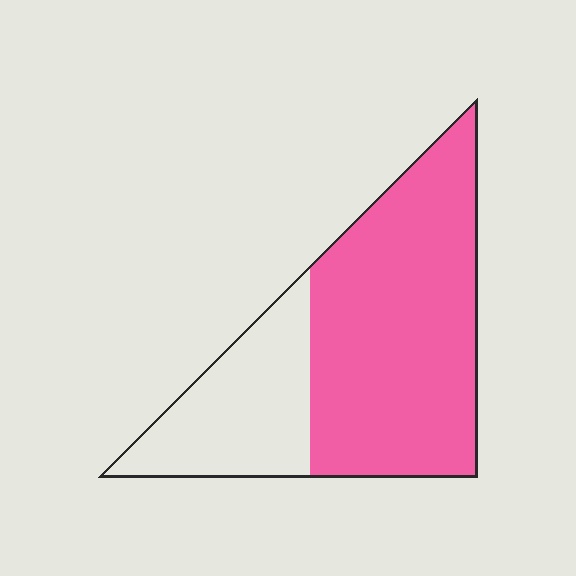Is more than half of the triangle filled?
Yes.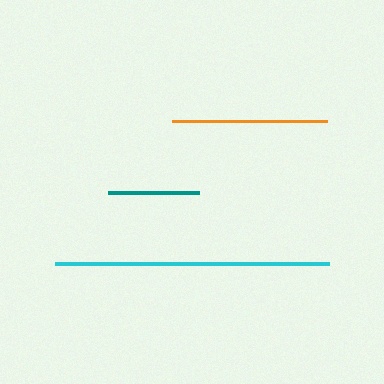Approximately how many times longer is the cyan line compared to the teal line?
The cyan line is approximately 3.0 times the length of the teal line.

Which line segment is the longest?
The cyan line is the longest at approximately 274 pixels.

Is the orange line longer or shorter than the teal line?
The orange line is longer than the teal line.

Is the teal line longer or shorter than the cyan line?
The cyan line is longer than the teal line.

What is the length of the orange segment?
The orange segment is approximately 155 pixels long.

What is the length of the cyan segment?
The cyan segment is approximately 274 pixels long.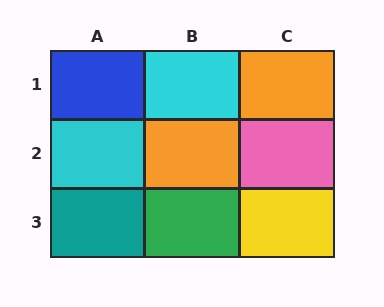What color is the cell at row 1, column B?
Cyan.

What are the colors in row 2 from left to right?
Cyan, orange, pink.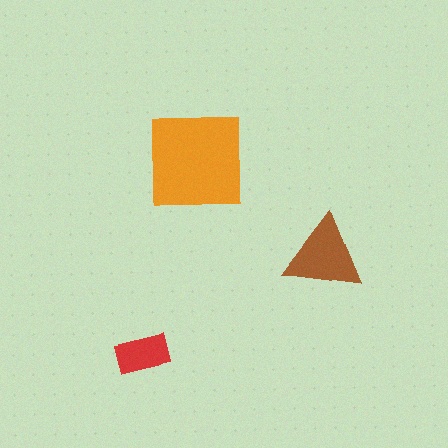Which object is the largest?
The orange square.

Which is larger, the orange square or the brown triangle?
The orange square.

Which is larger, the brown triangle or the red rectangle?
The brown triangle.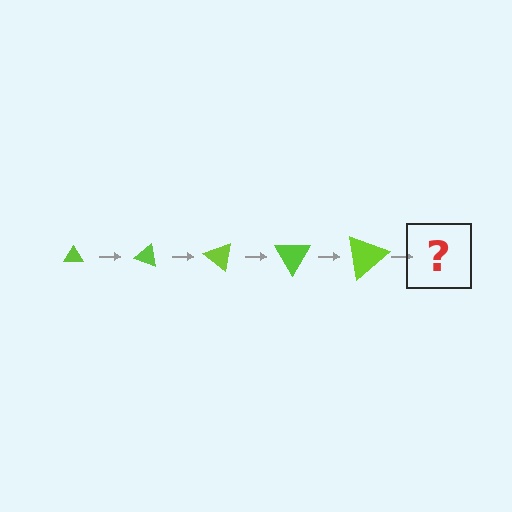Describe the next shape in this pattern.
It should be a triangle, larger than the previous one and rotated 100 degrees from the start.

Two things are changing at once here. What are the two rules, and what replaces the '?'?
The two rules are that the triangle grows larger each step and it rotates 20 degrees each step. The '?' should be a triangle, larger than the previous one and rotated 100 degrees from the start.